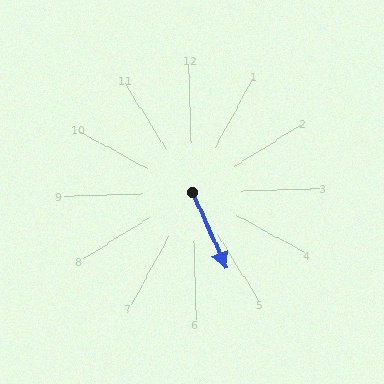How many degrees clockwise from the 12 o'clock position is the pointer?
Approximately 158 degrees.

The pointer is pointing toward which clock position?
Roughly 5 o'clock.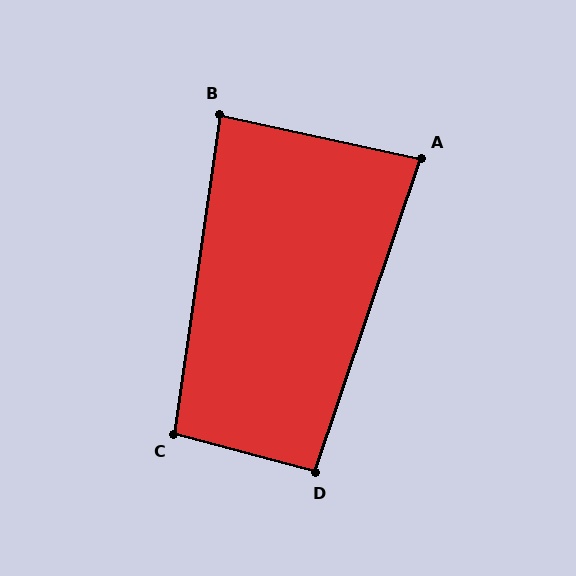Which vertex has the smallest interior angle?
A, at approximately 84 degrees.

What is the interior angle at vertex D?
Approximately 94 degrees (approximately right).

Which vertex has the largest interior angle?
C, at approximately 96 degrees.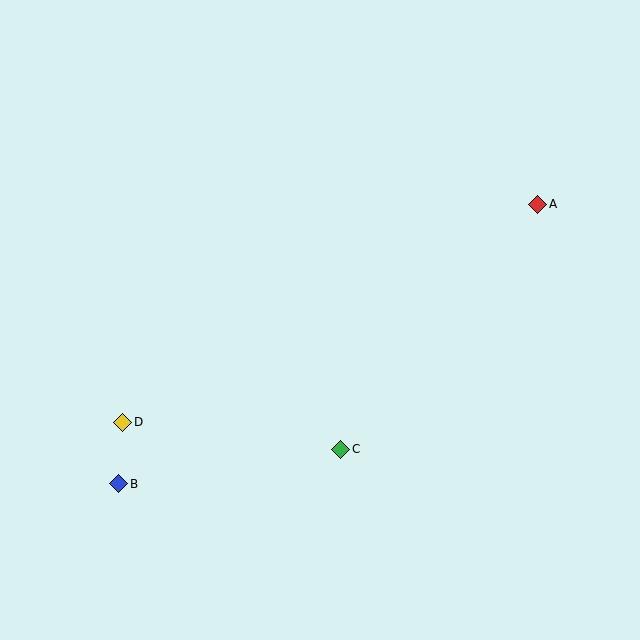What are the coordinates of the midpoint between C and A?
The midpoint between C and A is at (439, 327).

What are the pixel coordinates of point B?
Point B is at (119, 484).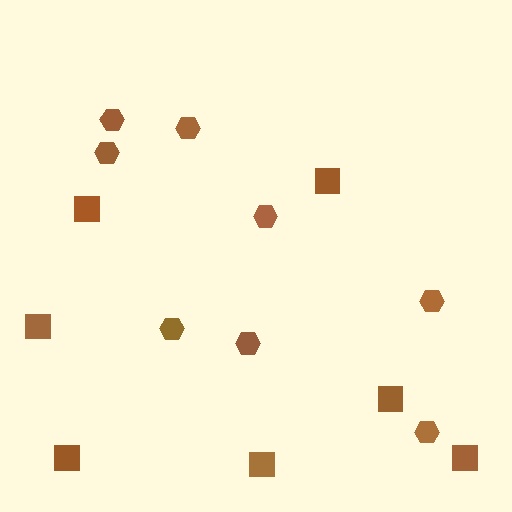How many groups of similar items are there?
There are 2 groups: one group of hexagons (8) and one group of squares (7).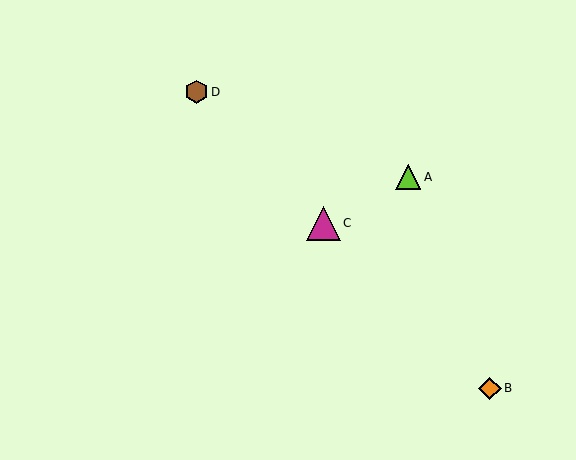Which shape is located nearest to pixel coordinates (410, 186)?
The lime triangle (labeled A) at (408, 177) is nearest to that location.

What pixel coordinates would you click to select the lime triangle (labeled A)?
Click at (408, 177) to select the lime triangle A.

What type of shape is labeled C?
Shape C is a magenta triangle.